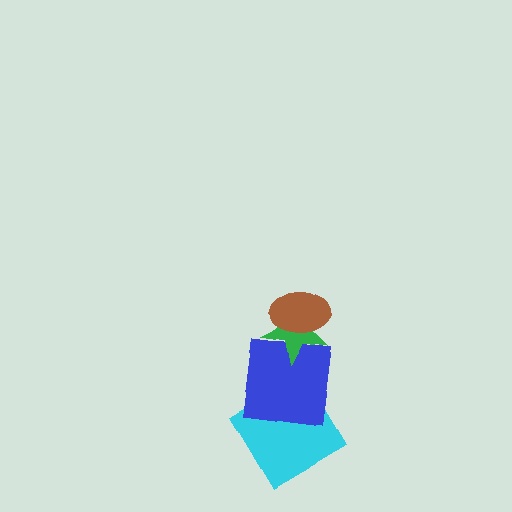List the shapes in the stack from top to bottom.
From top to bottom: the brown ellipse, the green star, the blue square, the cyan diamond.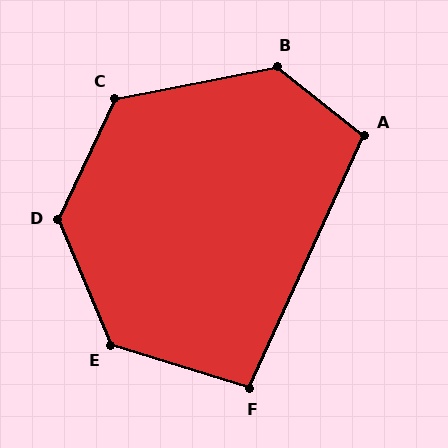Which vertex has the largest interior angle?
D, at approximately 132 degrees.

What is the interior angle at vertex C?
Approximately 126 degrees (obtuse).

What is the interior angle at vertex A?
Approximately 104 degrees (obtuse).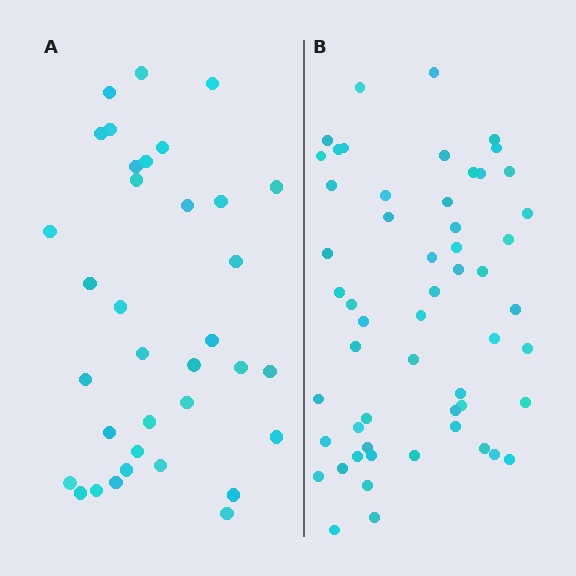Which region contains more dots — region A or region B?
Region B (the right region) has more dots.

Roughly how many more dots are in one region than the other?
Region B has approximately 20 more dots than region A.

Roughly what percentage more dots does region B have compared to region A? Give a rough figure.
About 55% more.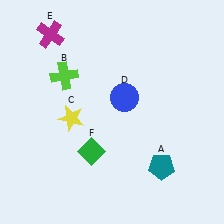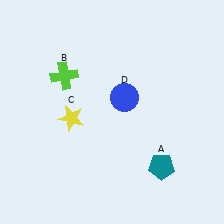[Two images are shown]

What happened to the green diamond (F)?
The green diamond (F) was removed in Image 2. It was in the bottom-left area of Image 1.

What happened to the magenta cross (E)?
The magenta cross (E) was removed in Image 2. It was in the top-left area of Image 1.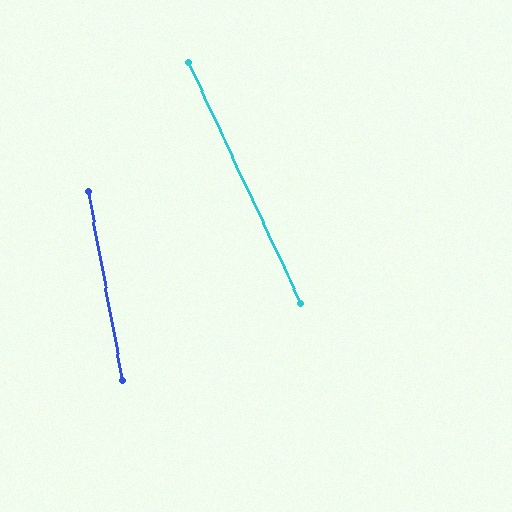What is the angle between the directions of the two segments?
Approximately 15 degrees.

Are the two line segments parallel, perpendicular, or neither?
Neither parallel nor perpendicular — they differ by about 15°.